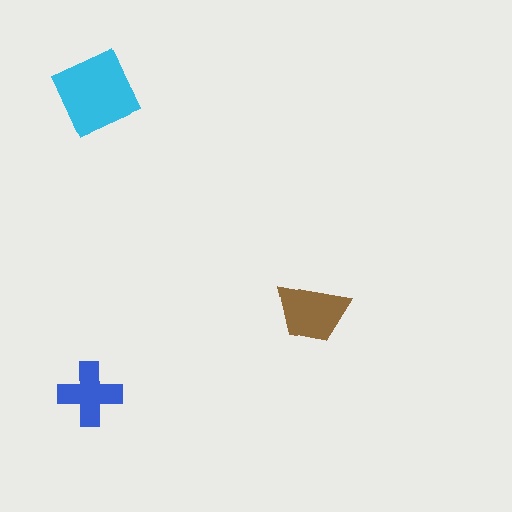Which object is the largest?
The cyan diamond.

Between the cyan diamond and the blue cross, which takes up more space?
The cyan diamond.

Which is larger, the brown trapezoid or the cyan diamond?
The cyan diamond.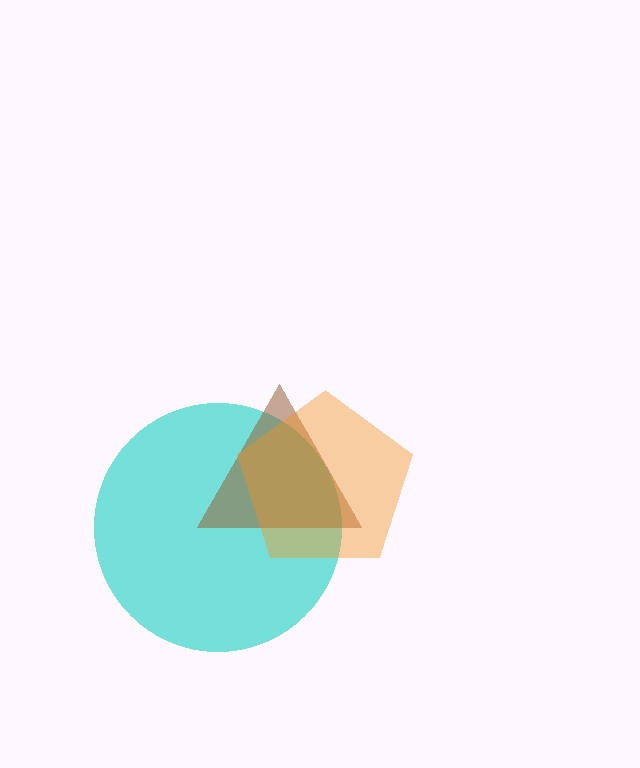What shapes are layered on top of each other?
The layered shapes are: a cyan circle, a brown triangle, an orange pentagon.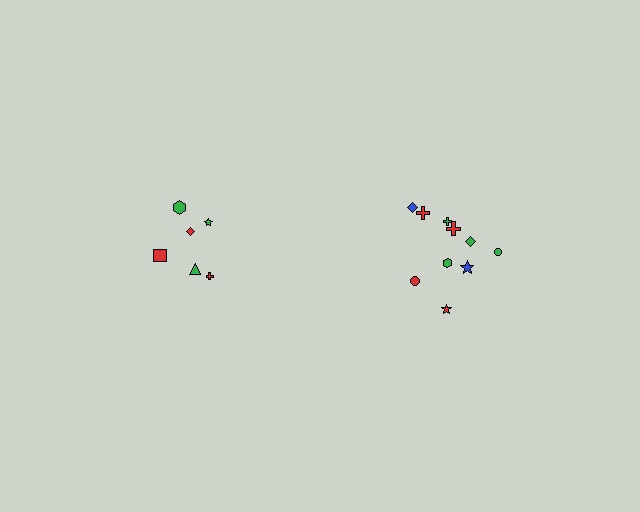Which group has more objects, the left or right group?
The right group.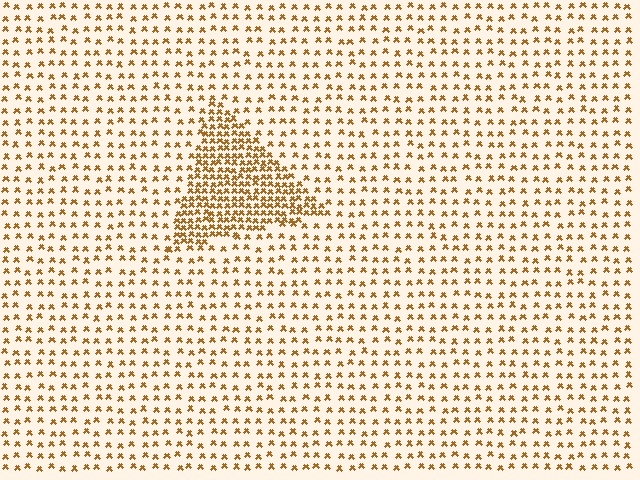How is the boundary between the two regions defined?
The boundary is defined by a change in element density (approximately 2.6x ratio). All elements are the same color, size, and shape.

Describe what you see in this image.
The image contains small brown elements arranged at two different densities. A triangle-shaped region is visible where the elements are more densely packed than the surrounding area.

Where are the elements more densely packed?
The elements are more densely packed inside the triangle boundary.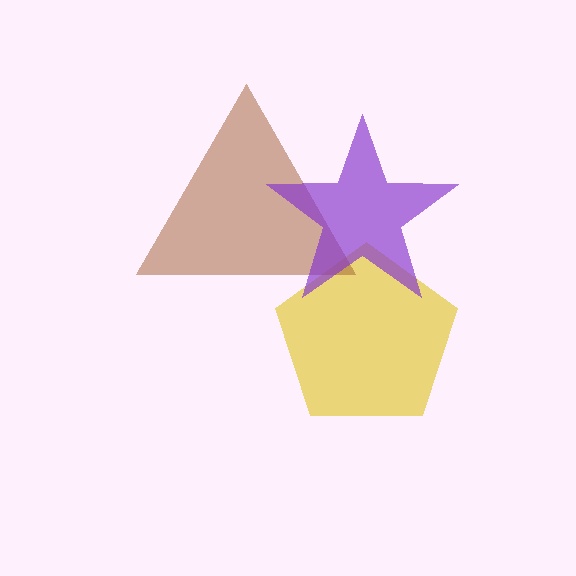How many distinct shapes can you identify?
There are 3 distinct shapes: a yellow pentagon, a brown triangle, a purple star.